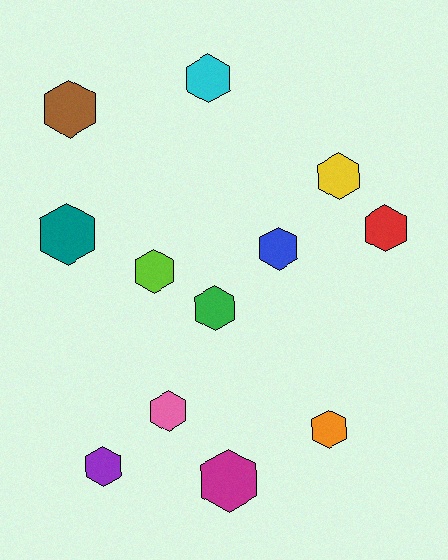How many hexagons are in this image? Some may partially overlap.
There are 12 hexagons.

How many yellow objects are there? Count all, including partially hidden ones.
There is 1 yellow object.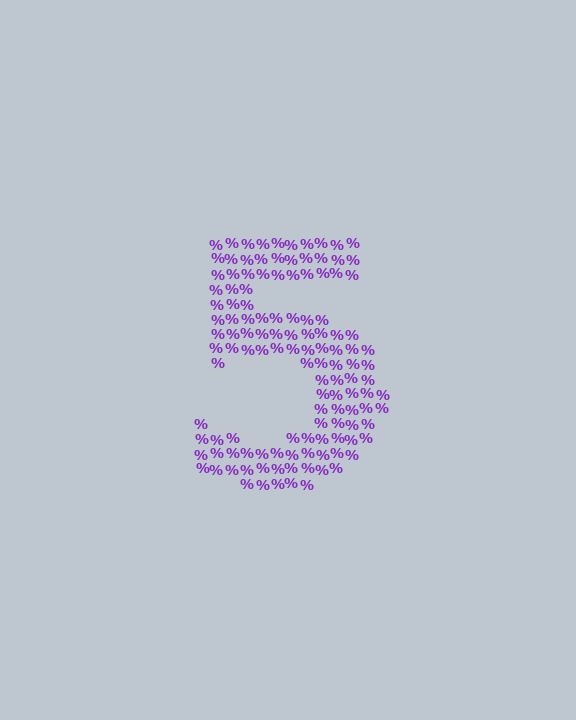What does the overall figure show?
The overall figure shows the digit 5.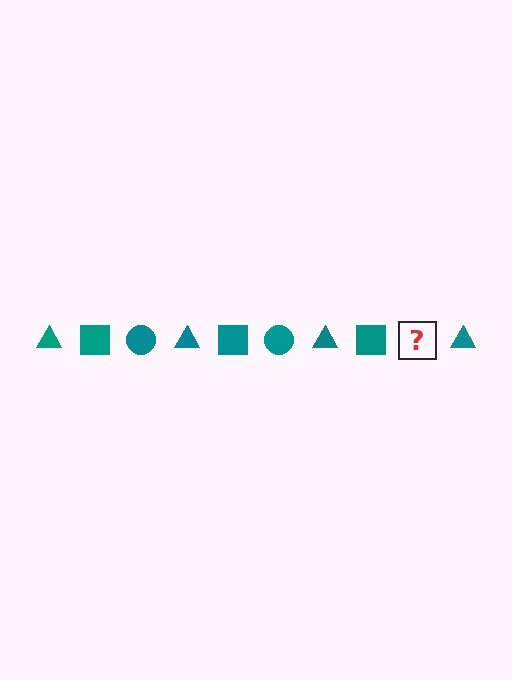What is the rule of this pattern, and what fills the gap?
The rule is that the pattern cycles through triangle, square, circle shapes in teal. The gap should be filled with a teal circle.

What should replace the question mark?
The question mark should be replaced with a teal circle.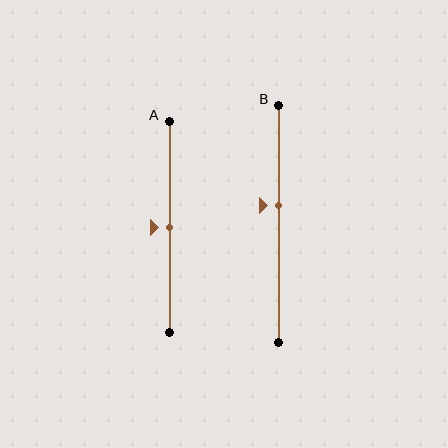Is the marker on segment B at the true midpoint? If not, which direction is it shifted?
No, the marker on segment B is shifted upward by about 8% of the segment length.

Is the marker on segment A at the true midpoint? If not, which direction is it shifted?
Yes, the marker on segment A is at the true midpoint.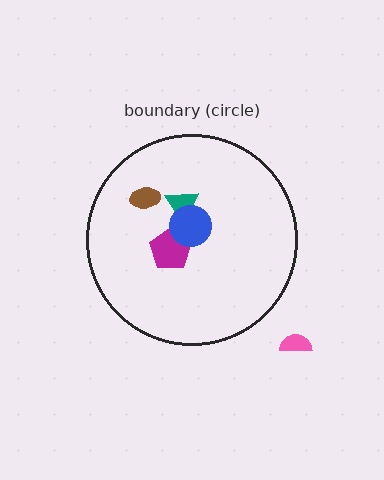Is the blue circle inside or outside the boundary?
Inside.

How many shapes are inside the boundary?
4 inside, 1 outside.